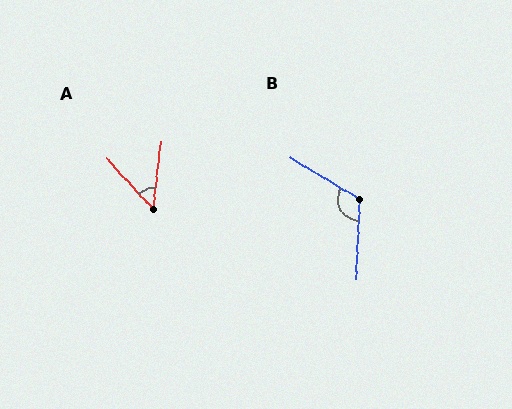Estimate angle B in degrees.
Approximately 118 degrees.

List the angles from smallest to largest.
A (49°), B (118°).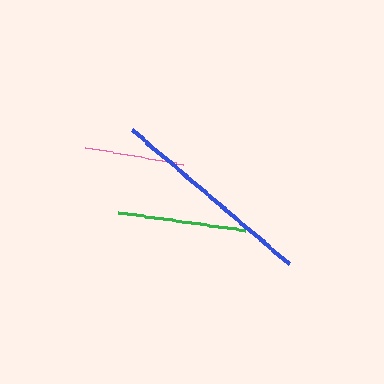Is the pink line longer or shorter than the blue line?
The blue line is longer than the pink line.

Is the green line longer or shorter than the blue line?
The blue line is longer than the green line.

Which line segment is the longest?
The blue line is the longest at approximately 207 pixels.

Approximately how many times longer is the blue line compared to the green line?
The blue line is approximately 1.6 times the length of the green line.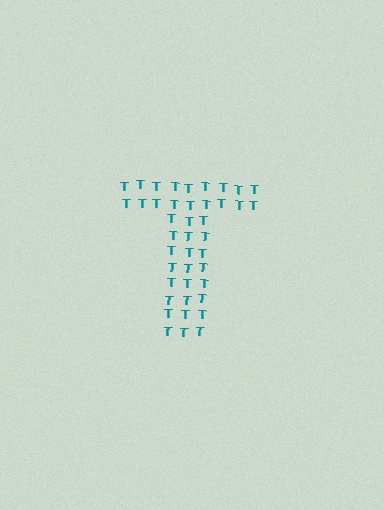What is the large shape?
The large shape is the letter T.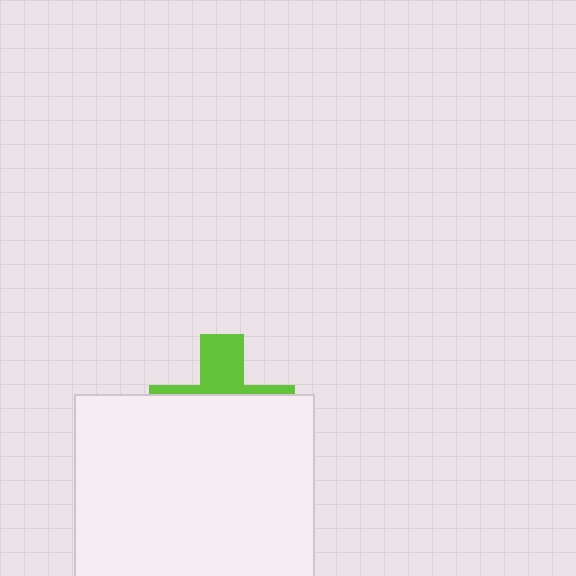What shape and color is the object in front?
The object in front is a white rectangle.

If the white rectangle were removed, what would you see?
You would see the complete lime cross.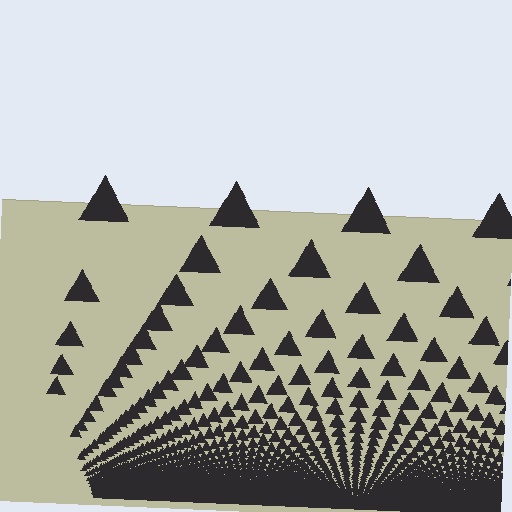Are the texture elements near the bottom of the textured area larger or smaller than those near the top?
Smaller. The gradient is inverted — elements near the bottom are smaller and denser.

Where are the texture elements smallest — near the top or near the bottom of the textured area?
Near the bottom.